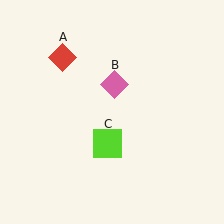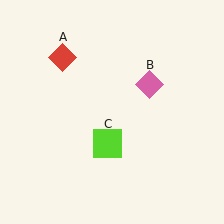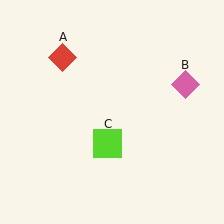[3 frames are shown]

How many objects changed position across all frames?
1 object changed position: pink diamond (object B).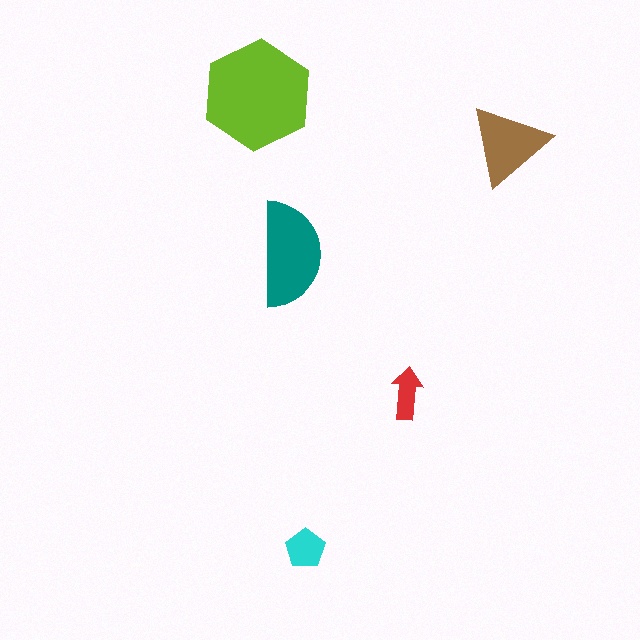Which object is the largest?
The lime hexagon.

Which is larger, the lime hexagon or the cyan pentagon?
The lime hexagon.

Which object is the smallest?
The red arrow.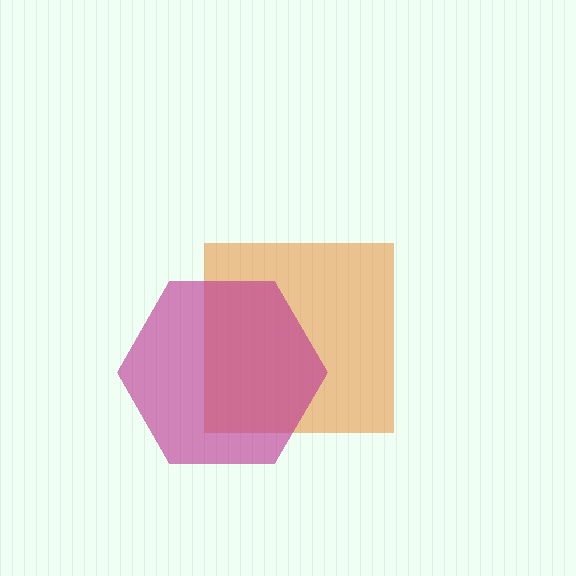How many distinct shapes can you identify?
There are 2 distinct shapes: an orange square, a magenta hexagon.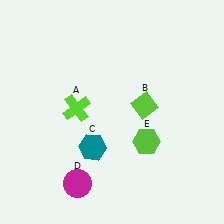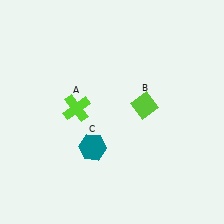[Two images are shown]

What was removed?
The magenta circle (D), the lime hexagon (E) were removed in Image 2.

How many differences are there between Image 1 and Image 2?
There are 2 differences between the two images.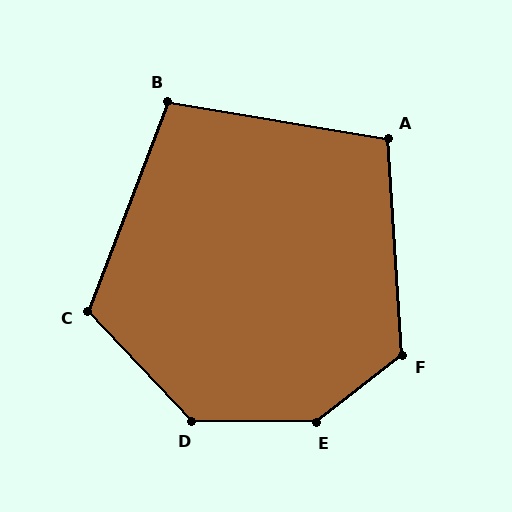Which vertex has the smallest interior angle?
B, at approximately 102 degrees.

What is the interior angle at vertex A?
Approximately 103 degrees (obtuse).